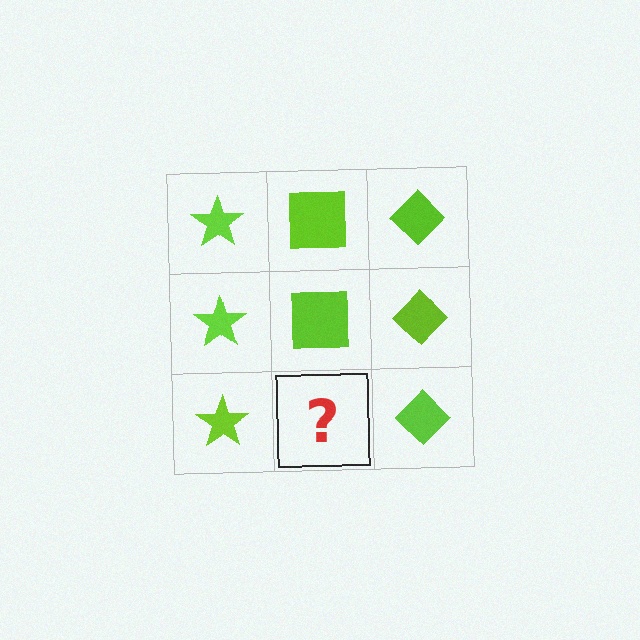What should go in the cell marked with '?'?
The missing cell should contain a lime square.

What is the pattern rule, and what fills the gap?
The rule is that each column has a consistent shape. The gap should be filled with a lime square.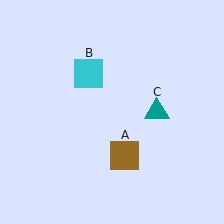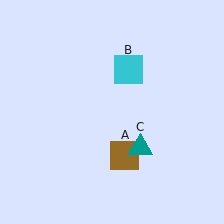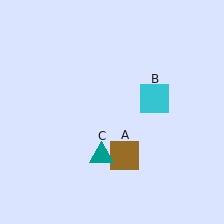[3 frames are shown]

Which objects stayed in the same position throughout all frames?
Brown square (object A) remained stationary.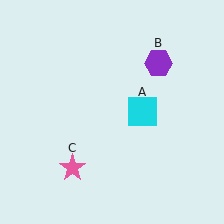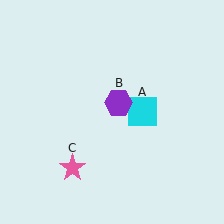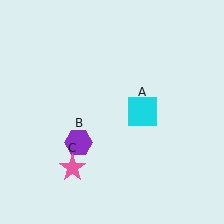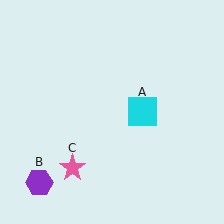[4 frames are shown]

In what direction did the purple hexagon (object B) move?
The purple hexagon (object B) moved down and to the left.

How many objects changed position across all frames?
1 object changed position: purple hexagon (object B).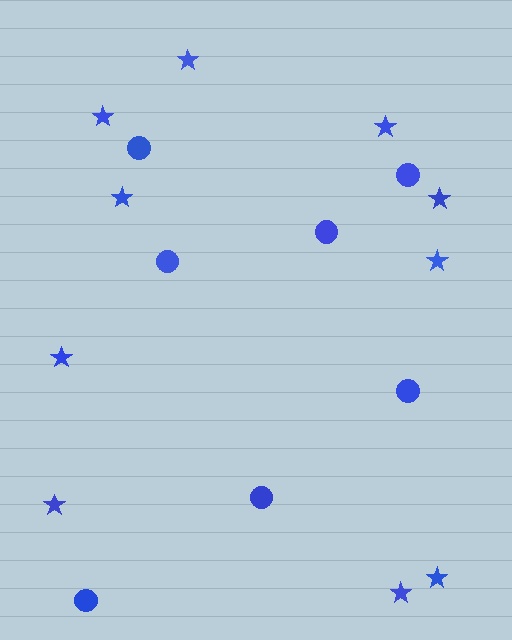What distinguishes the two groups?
There are 2 groups: one group of circles (7) and one group of stars (10).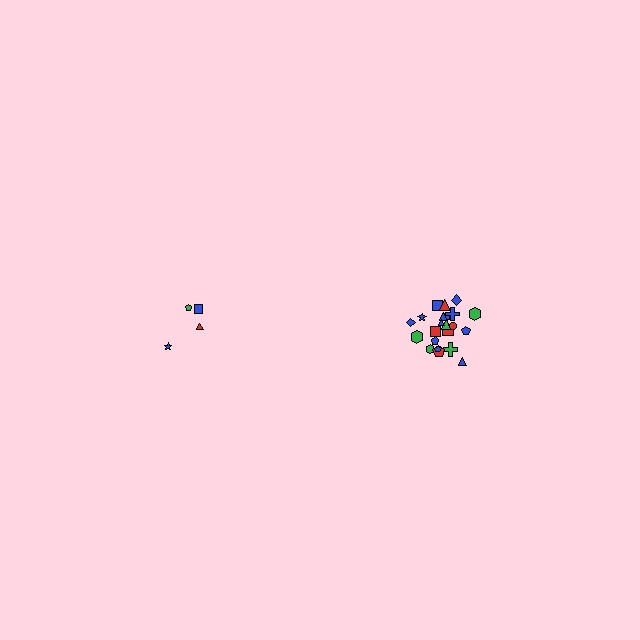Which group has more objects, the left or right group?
The right group.